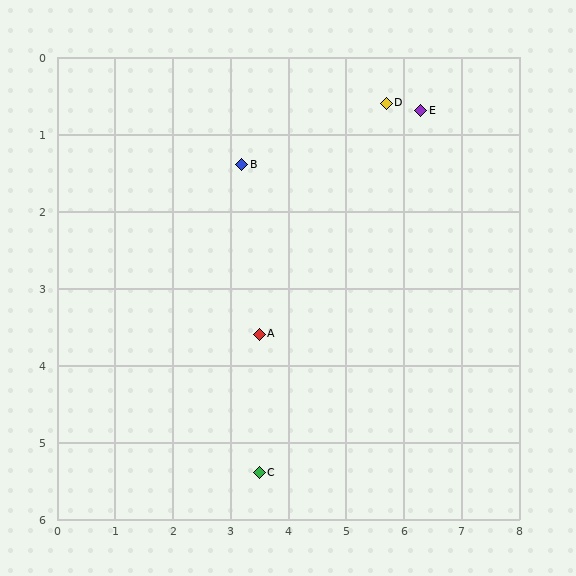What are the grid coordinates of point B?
Point B is at approximately (3.2, 1.4).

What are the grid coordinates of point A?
Point A is at approximately (3.5, 3.6).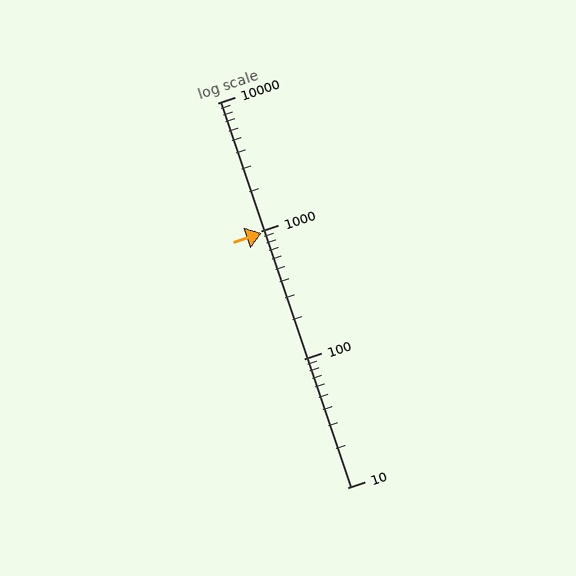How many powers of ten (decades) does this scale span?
The scale spans 3 decades, from 10 to 10000.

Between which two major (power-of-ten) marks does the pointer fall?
The pointer is between 100 and 1000.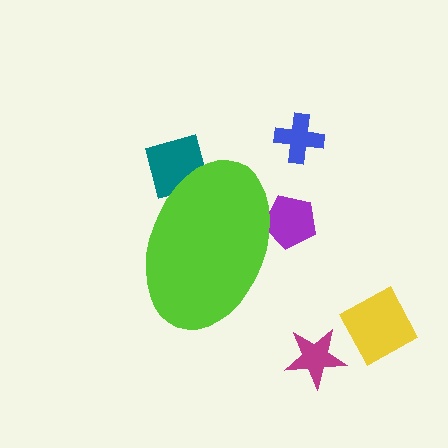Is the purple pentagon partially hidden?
Yes, the purple pentagon is partially hidden behind the lime ellipse.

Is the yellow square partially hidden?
No, the yellow square is fully visible.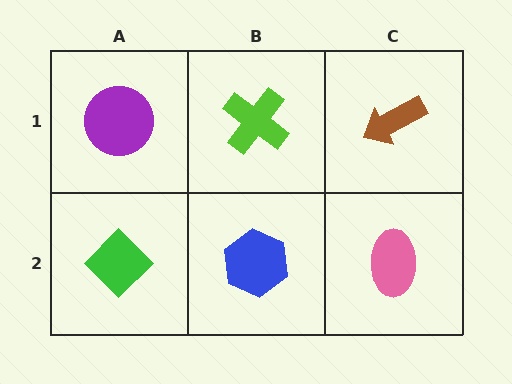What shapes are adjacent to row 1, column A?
A green diamond (row 2, column A), a lime cross (row 1, column B).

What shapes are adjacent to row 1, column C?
A pink ellipse (row 2, column C), a lime cross (row 1, column B).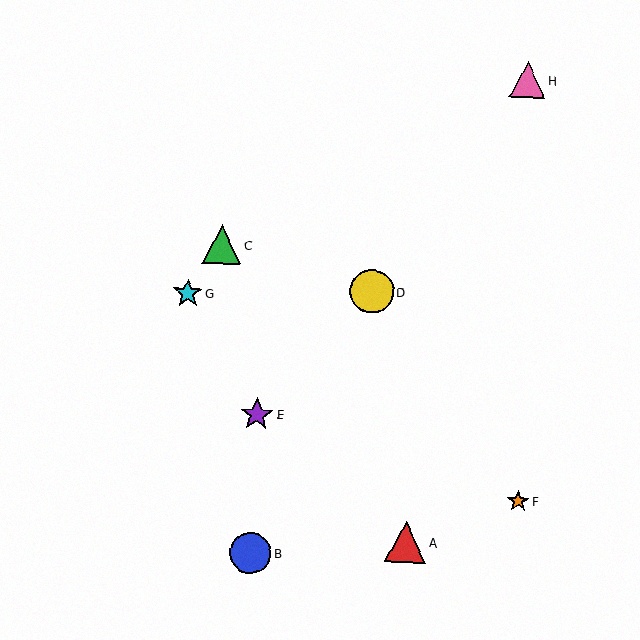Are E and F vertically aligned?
No, E is at x≈257 and F is at x≈518.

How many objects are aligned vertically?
2 objects (B, E) are aligned vertically.